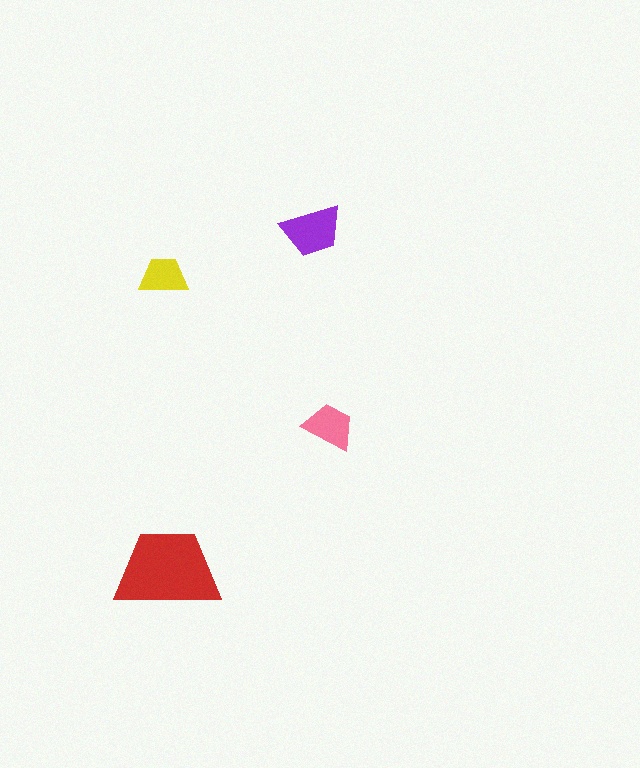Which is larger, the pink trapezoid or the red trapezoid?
The red one.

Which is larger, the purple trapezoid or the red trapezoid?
The red one.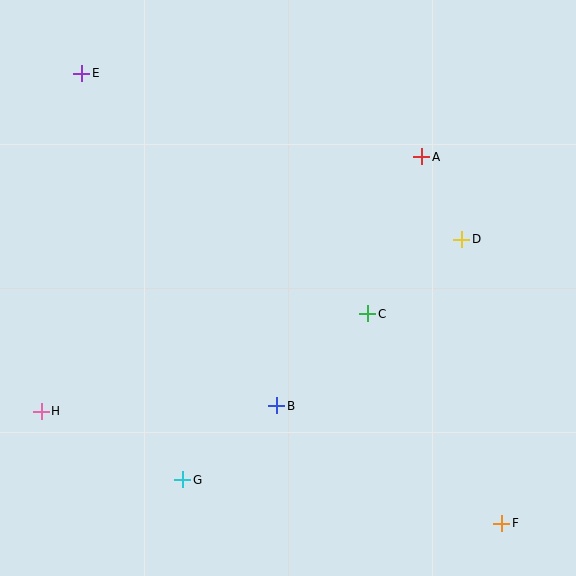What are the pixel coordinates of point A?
Point A is at (422, 157).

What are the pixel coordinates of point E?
Point E is at (82, 73).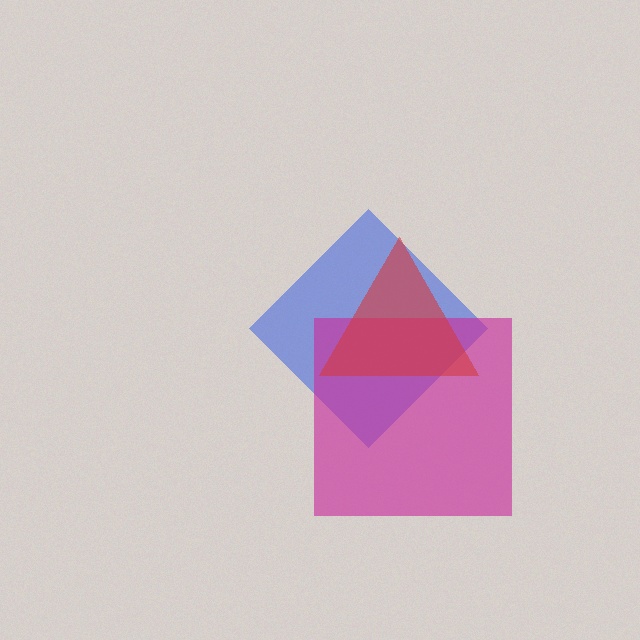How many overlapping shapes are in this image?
There are 3 overlapping shapes in the image.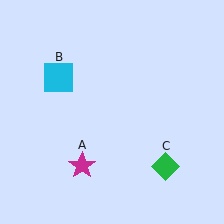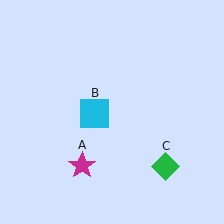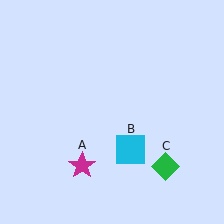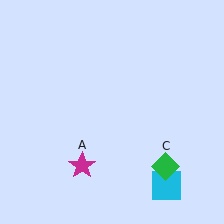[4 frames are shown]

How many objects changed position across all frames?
1 object changed position: cyan square (object B).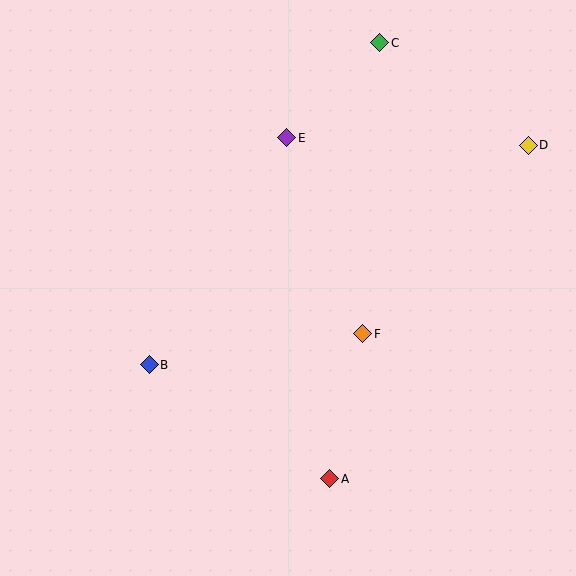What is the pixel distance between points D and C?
The distance between D and C is 181 pixels.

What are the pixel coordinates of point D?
Point D is at (528, 145).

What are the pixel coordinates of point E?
Point E is at (287, 138).